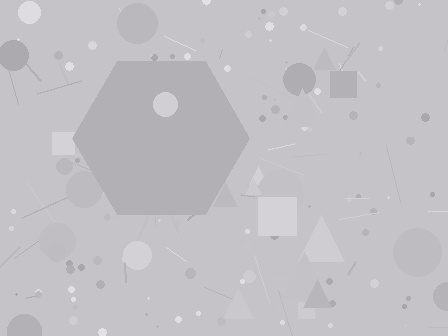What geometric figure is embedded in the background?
A hexagon is embedded in the background.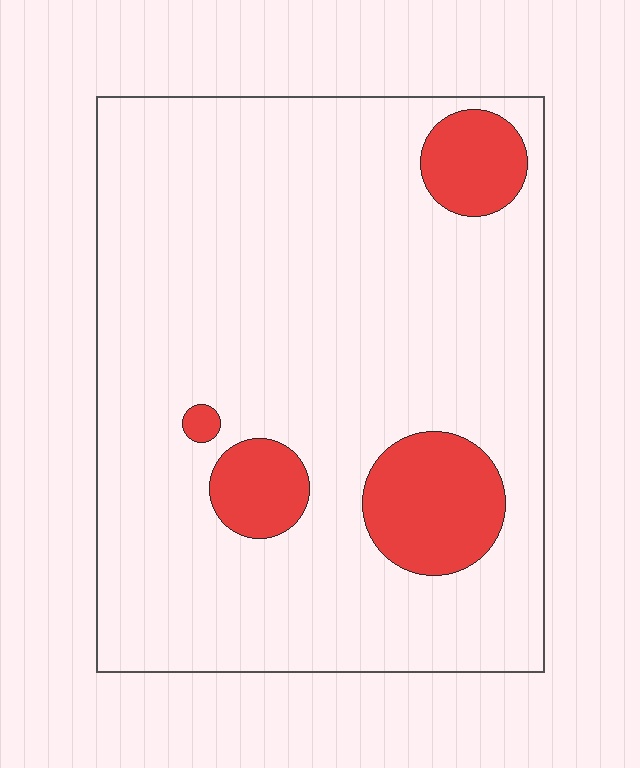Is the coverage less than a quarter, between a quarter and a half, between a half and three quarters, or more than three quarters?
Less than a quarter.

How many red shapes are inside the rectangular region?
4.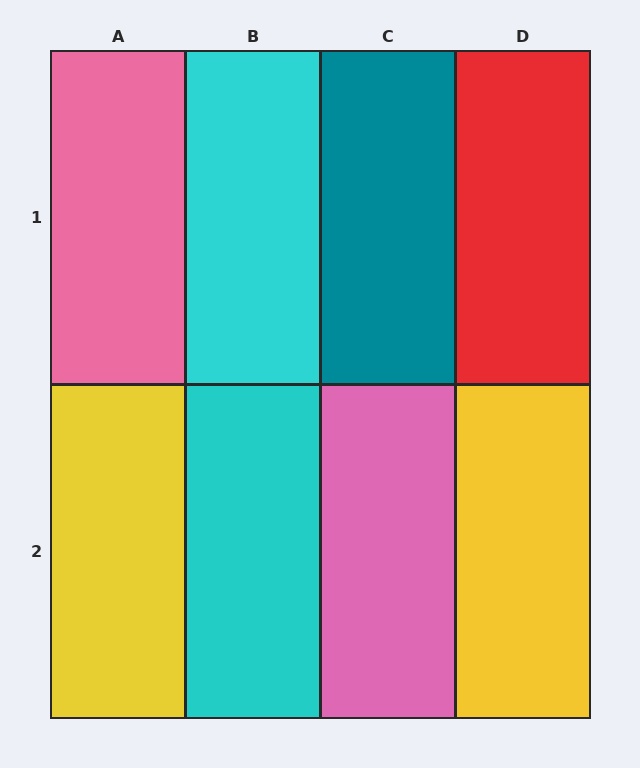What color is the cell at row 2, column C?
Pink.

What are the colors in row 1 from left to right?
Pink, cyan, teal, red.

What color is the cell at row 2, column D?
Yellow.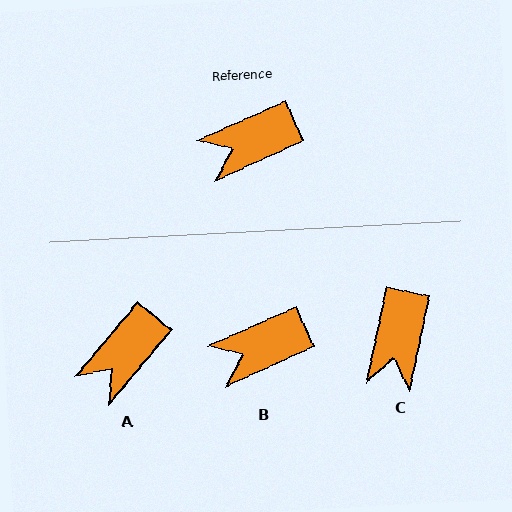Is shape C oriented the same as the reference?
No, it is off by about 54 degrees.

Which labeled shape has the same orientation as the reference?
B.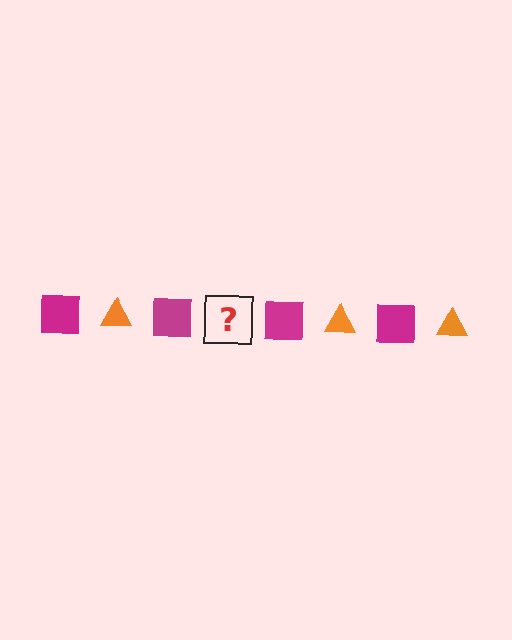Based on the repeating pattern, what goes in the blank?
The blank should be an orange triangle.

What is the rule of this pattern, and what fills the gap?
The rule is that the pattern alternates between magenta square and orange triangle. The gap should be filled with an orange triangle.